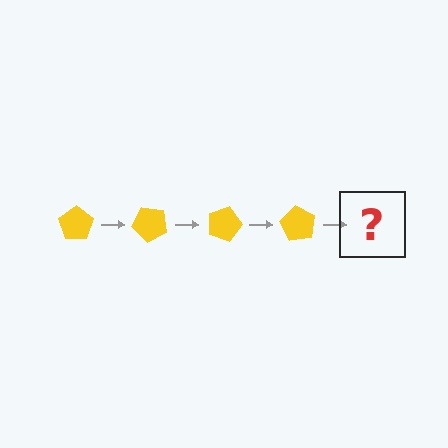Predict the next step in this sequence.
The next step is a yellow pentagon rotated 180 degrees.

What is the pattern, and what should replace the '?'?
The pattern is that the pentagon rotates 45 degrees each step. The '?' should be a yellow pentagon rotated 180 degrees.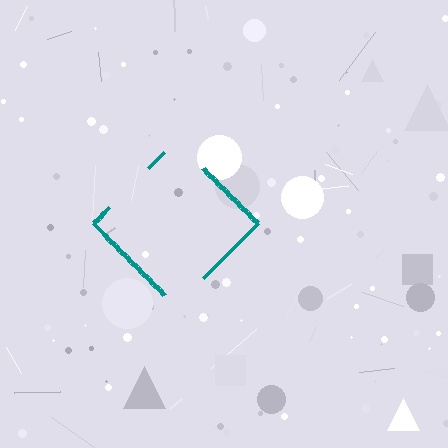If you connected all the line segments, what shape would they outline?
They would outline a diamond.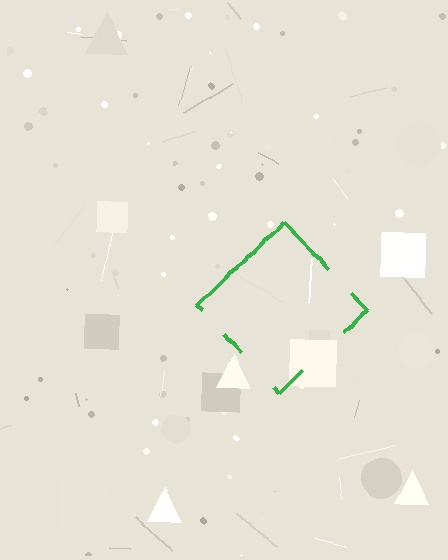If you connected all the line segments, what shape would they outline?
They would outline a diamond.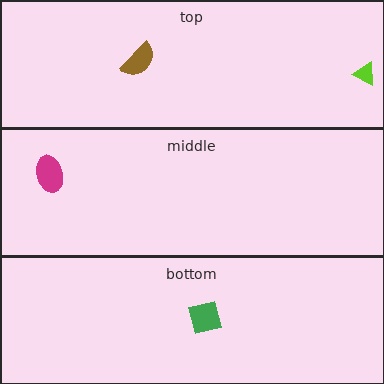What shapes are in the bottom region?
The green square.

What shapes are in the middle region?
The magenta ellipse.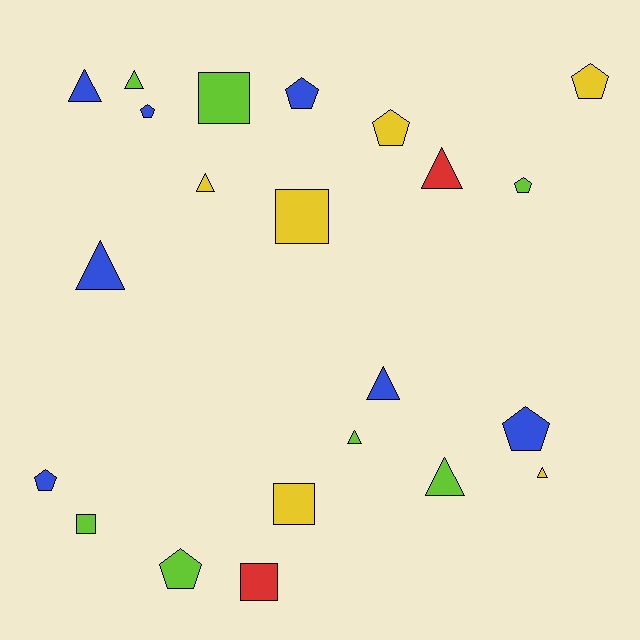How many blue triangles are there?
There are 3 blue triangles.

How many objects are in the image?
There are 22 objects.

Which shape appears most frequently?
Triangle, with 9 objects.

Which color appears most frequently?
Blue, with 7 objects.